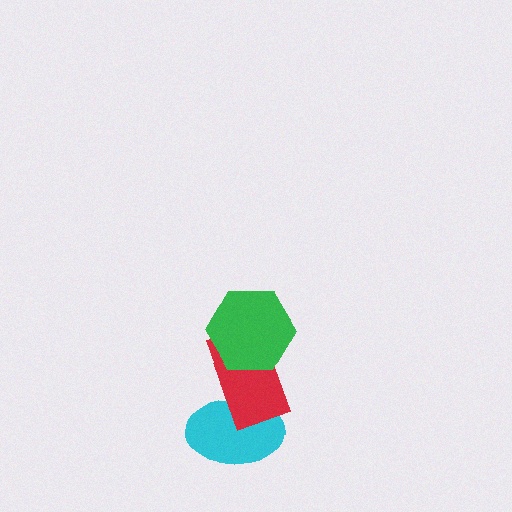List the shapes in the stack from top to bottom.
From top to bottom: the green hexagon, the red rectangle, the cyan ellipse.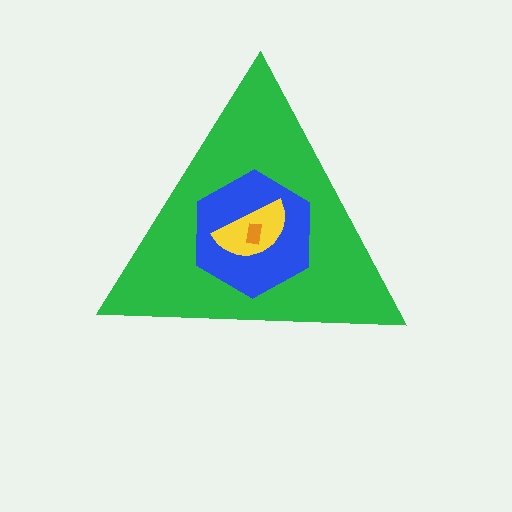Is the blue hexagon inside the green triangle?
Yes.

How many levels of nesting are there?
4.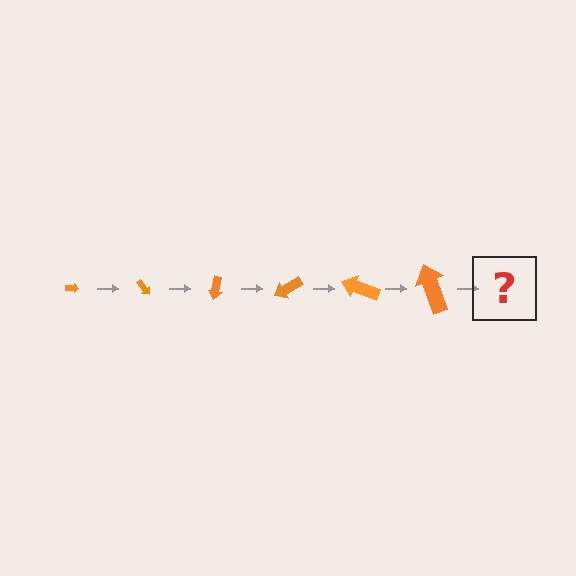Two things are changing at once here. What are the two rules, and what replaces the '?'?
The two rules are that the arrow grows larger each step and it rotates 50 degrees each step. The '?' should be an arrow, larger than the previous one and rotated 300 degrees from the start.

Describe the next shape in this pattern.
It should be an arrow, larger than the previous one and rotated 300 degrees from the start.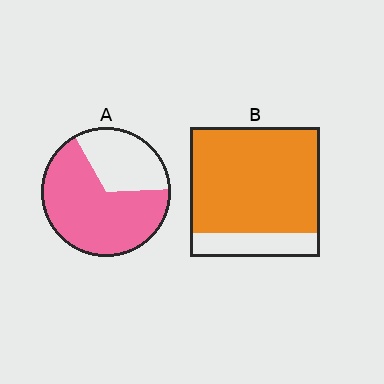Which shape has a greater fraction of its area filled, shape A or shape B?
Shape B.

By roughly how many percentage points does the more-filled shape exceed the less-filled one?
By roughly 15 percentage points (B over A).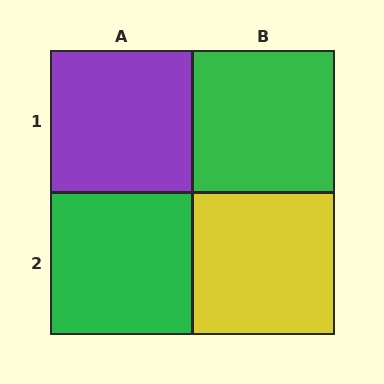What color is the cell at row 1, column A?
Purple.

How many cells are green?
2 cells are green.